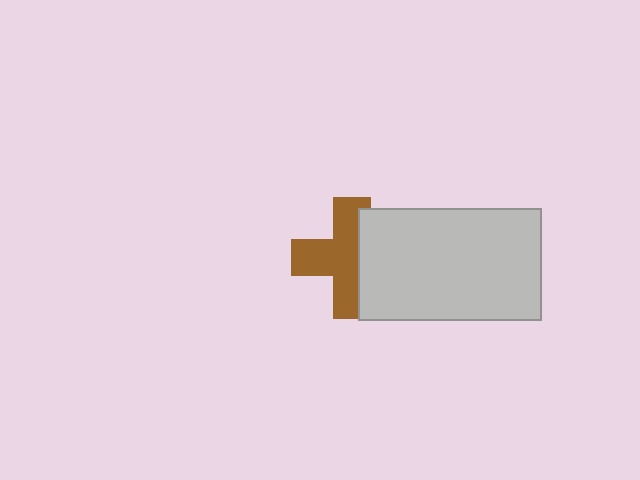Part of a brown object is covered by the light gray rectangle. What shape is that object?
It is a cross.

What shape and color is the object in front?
The object in front is a light gray rectangle.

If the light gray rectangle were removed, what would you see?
You would see the complete brown cross.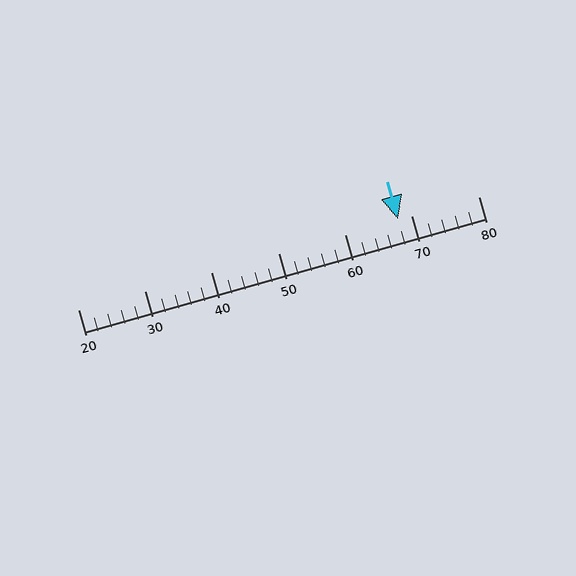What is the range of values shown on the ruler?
The ruler shows values from 20 to 80.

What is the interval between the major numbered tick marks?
The major tick marks are spaced 10 units apart.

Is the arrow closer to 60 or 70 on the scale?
The arrow is closer to 70.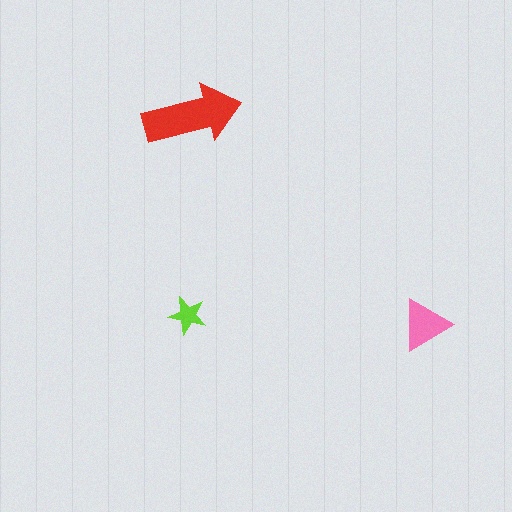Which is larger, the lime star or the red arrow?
The red arrow.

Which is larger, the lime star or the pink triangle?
The pink triangle.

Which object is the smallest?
The lime star.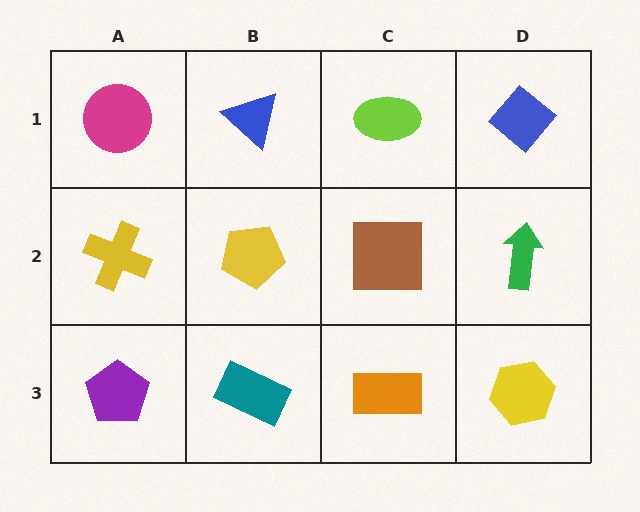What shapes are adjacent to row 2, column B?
A blue triangle (row 1, column B), a teal rectangle (row 3, column B), a yellow cross (row 2, column A), a brown square (row 2, column C).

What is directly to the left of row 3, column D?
An orange rectangle.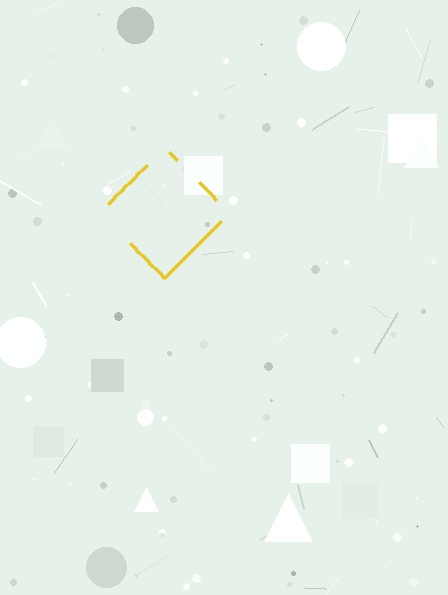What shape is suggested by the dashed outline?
The dashed outline suggests a diamond.